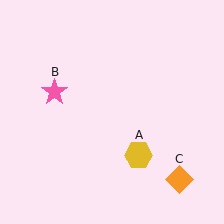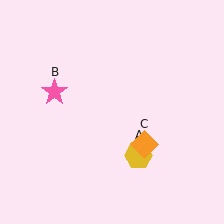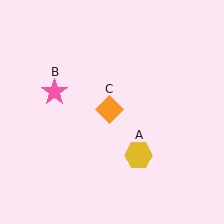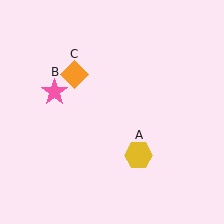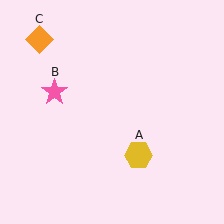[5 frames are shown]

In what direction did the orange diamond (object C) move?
The orange diamond (object C) moved up and to the left.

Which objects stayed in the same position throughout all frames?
Yellow hexagon (object A) and pink star (object B) remained stationary.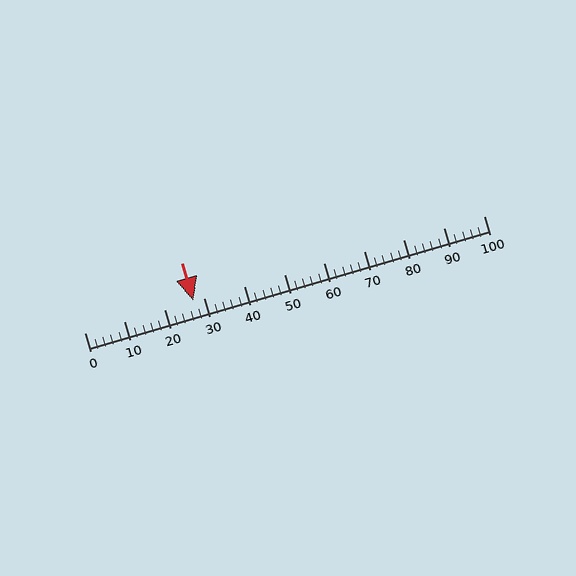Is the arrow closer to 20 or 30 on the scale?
The arrow is closer to 30.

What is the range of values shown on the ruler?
The ruler shows values from 0 to 100.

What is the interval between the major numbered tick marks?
The major tick marks are spaced 10 units apart.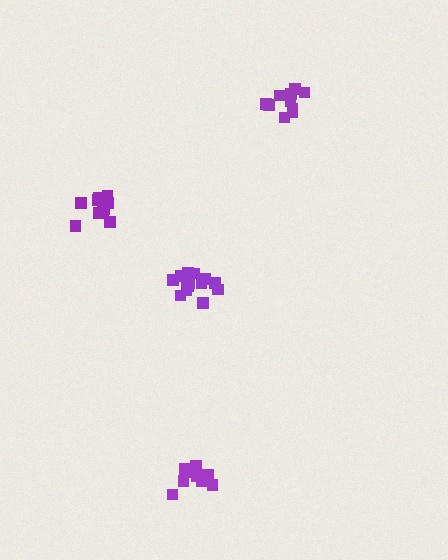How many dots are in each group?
Group 1: 10 dots, Group 2: 14 dots, Group 3: 10 dots, Group 4: 10 dots (44 total).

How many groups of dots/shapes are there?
There are 4 groups.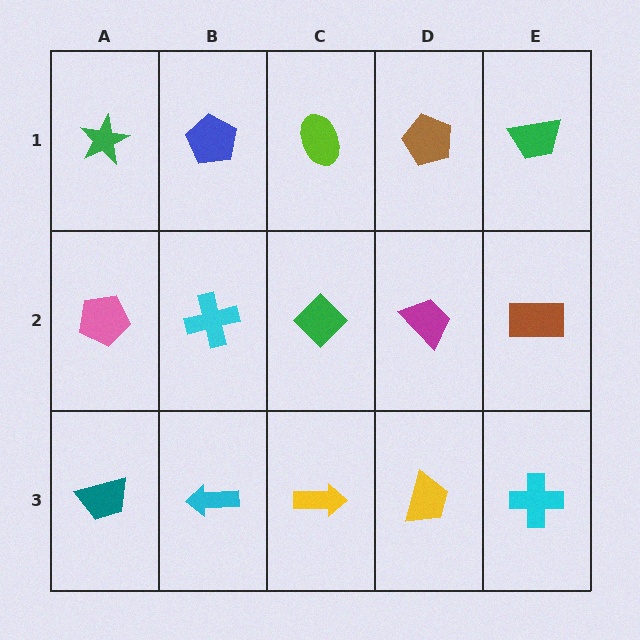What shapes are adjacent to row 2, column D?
A brown pentagon (row 1, column D), a yellow trapezoid (row 3, column D), a green diamond (row 2, column C), a brown rectangle (row 2, column E).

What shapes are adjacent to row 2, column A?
A green star (row 1, column A), a teal trapezoid (row 3, column A), a cyan cross (row 2, column B).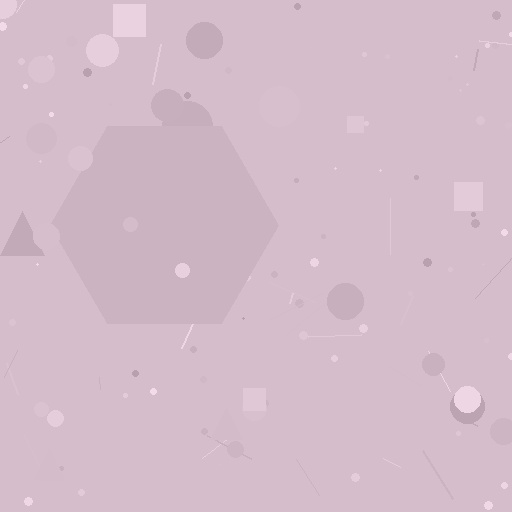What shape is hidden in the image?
A hexagon is hidden in the image.